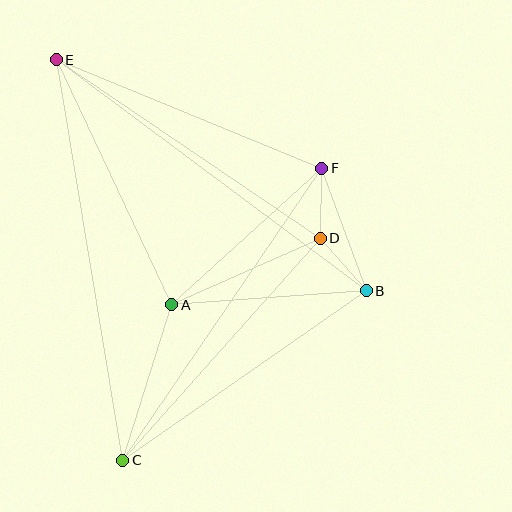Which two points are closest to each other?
Points B and D are closest to each other.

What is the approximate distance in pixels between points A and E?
The distance between A and E is approximately 271 pixels.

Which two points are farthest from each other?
Points C and E are farthest from each other.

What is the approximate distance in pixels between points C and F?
The distance between C and F is approximately 354 pixels.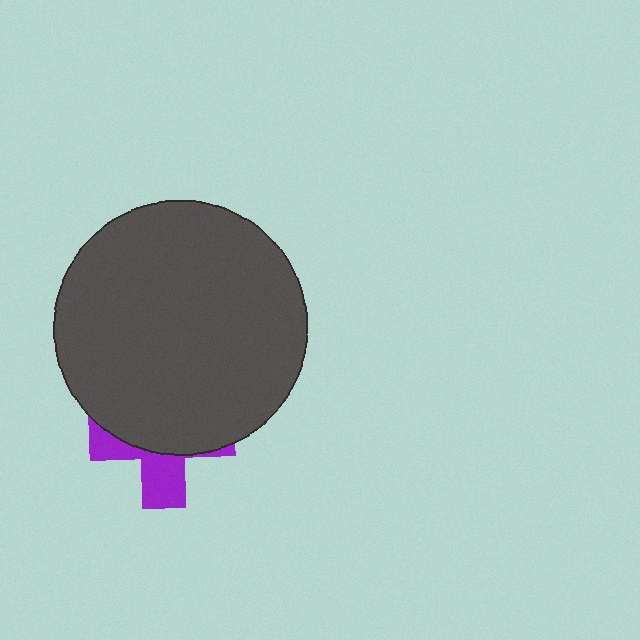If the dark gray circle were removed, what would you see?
You would see the complete purple cross.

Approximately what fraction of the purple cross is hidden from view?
Roughly 64% of the purple cross is hidden behind the dark gray circle.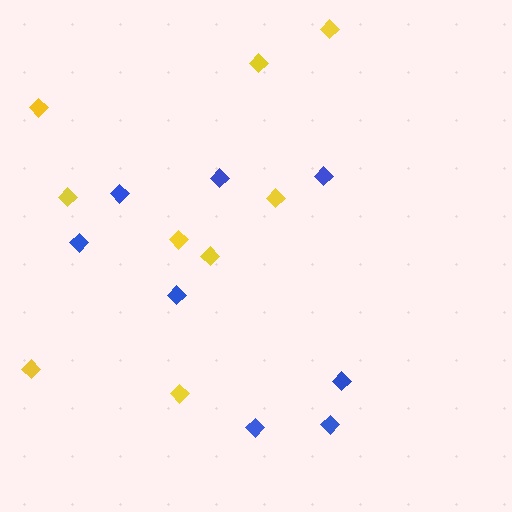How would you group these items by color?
There are 2 groups: one group of yellow diamonds (9) and one group of blue diamonds (8).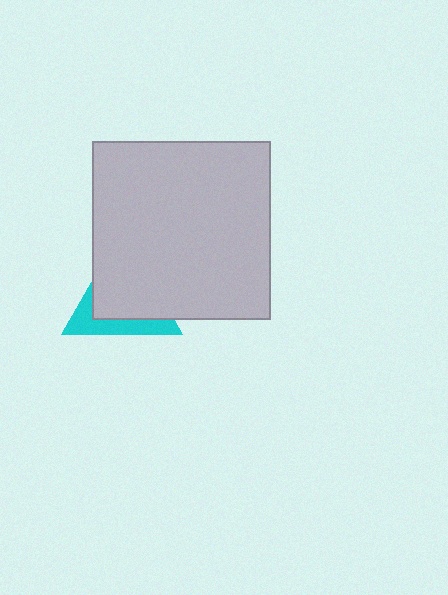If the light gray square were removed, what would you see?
You would see the complete cyan triangle.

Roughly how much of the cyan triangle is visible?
A small part of it is visible (roughly 34%).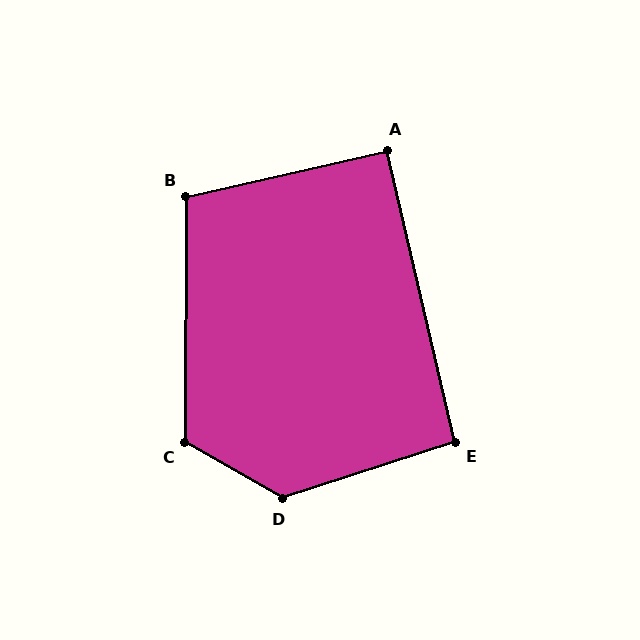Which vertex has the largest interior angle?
D, at approximately 132 degrees.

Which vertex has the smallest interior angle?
A, at approximately 90 degrees.